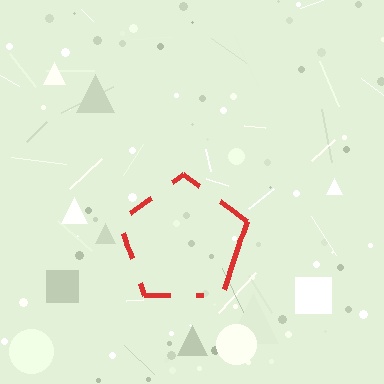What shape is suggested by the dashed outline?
The dashed outline suggests a pentagon.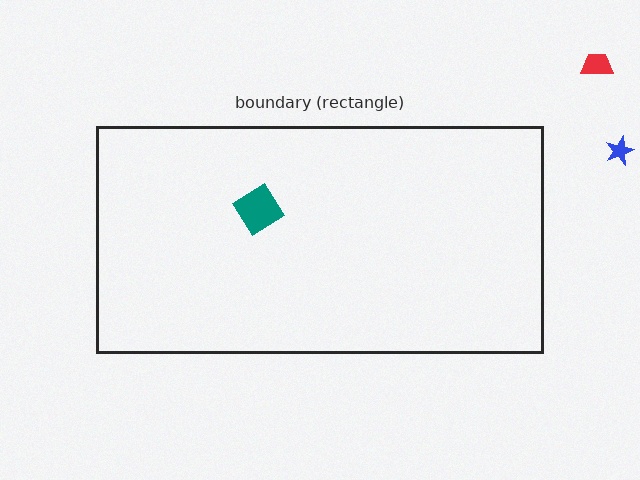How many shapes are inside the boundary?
1 inside, 2 outside.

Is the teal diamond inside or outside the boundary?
Inside.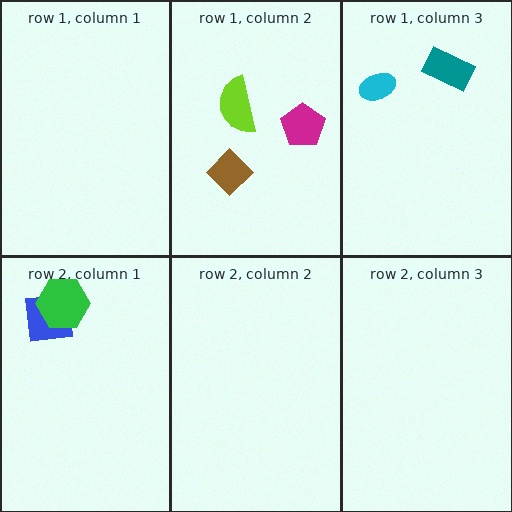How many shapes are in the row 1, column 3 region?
2.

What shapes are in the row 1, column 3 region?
The teal rectangle, the cyan ellipse.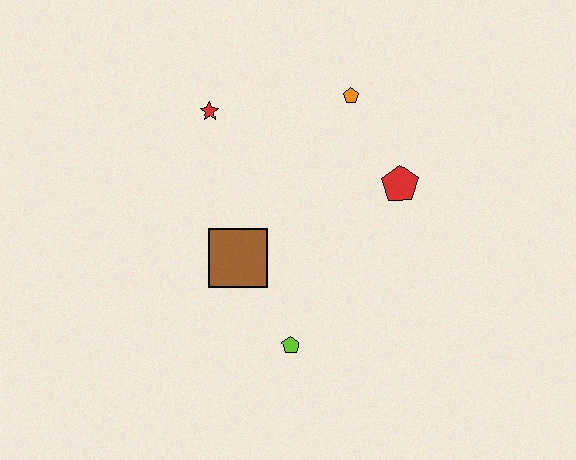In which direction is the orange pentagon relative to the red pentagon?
The orange pentagon is above the red pentagon.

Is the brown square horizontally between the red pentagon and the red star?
Yes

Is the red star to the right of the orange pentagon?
No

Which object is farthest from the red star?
The lime pentagon is farthest from the red star.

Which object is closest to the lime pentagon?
The brown square is closest to the lime pentagon.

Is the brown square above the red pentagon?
No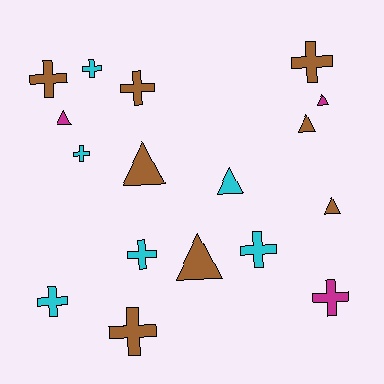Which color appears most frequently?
Brown, with 8 objects.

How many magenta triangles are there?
There are 2 magenta triangles.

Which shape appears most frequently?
Cross, with 10 objects.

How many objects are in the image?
There are 17 objects.